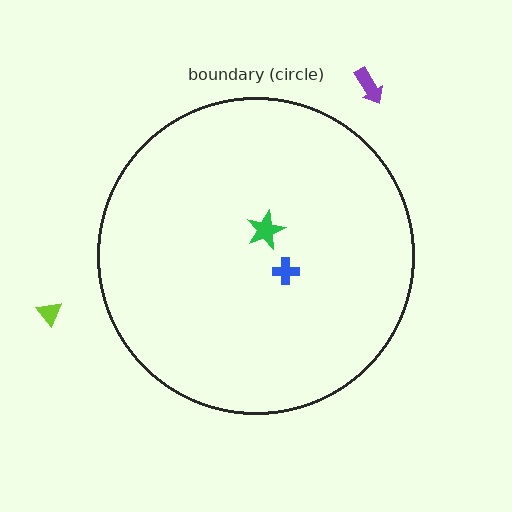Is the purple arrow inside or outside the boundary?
Outside.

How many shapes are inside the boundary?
2 inside, 2 outside.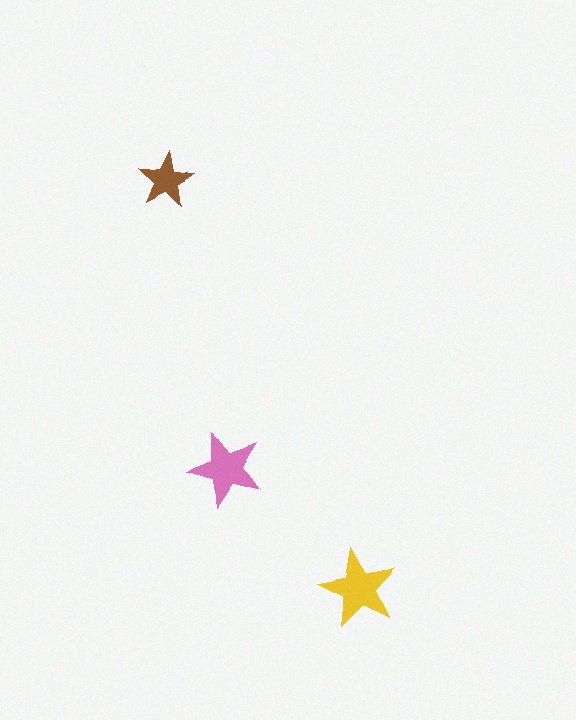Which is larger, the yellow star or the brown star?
The yellow one.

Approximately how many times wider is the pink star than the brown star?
About 1.5 times wider.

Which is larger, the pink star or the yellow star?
The yellow one.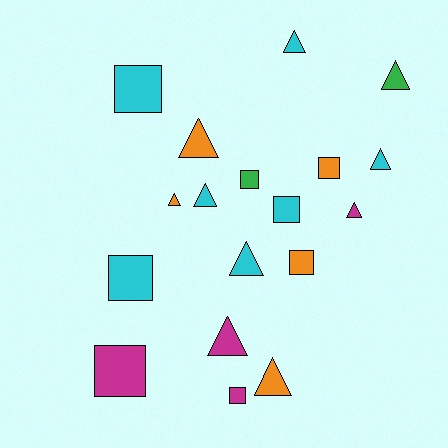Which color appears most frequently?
Cyan, with 7 objects.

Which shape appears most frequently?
Triangle, with 10 objects.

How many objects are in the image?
There are 18 objects.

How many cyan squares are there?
There are 3 cyan squares.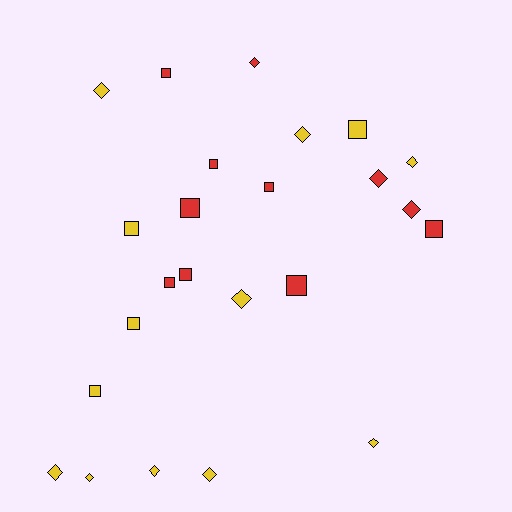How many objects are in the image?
There are 24 objects.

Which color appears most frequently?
Yellow, with 13 objects.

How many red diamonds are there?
There are 3 red diamonds.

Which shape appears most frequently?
Diamond, with 12 objects.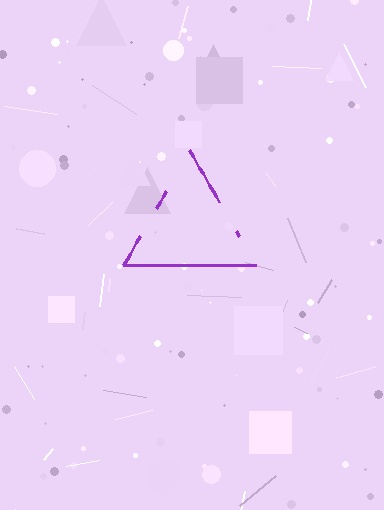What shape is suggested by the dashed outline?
The dashed outline suggests a triangle.